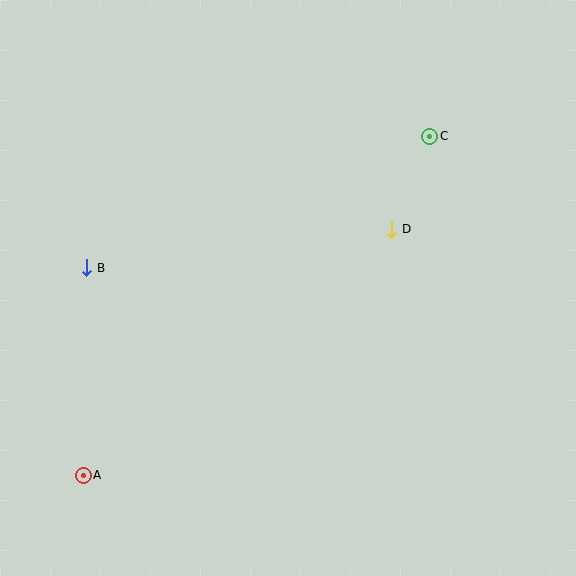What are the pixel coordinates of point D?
Point D is at (392, 229).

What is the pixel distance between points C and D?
The distance between C and D is 100 pixels.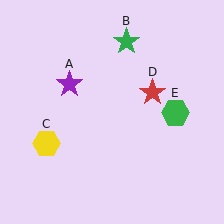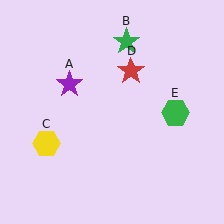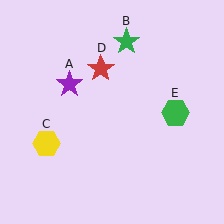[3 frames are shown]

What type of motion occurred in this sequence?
The red star (object D) rotated counterclockwise around the center of the scene.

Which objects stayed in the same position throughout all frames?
Purple star (object A) and green star (object B) and yellow hexagon (object C) and green hexagon (object E) remained stationary.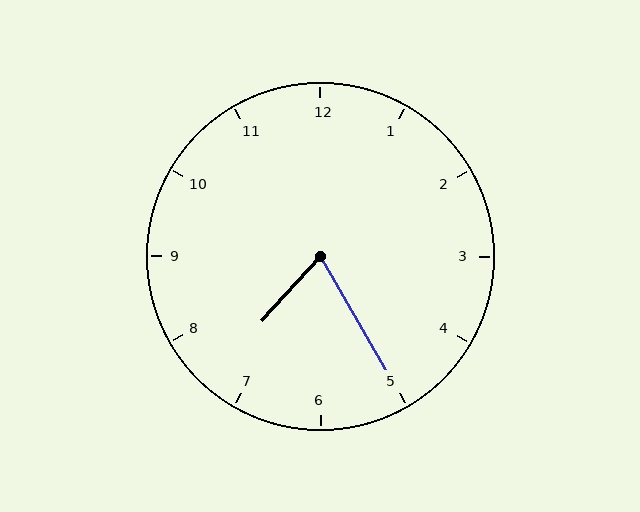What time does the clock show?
7:25.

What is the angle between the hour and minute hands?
Approximately 72 degrees.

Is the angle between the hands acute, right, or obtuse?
It is acute.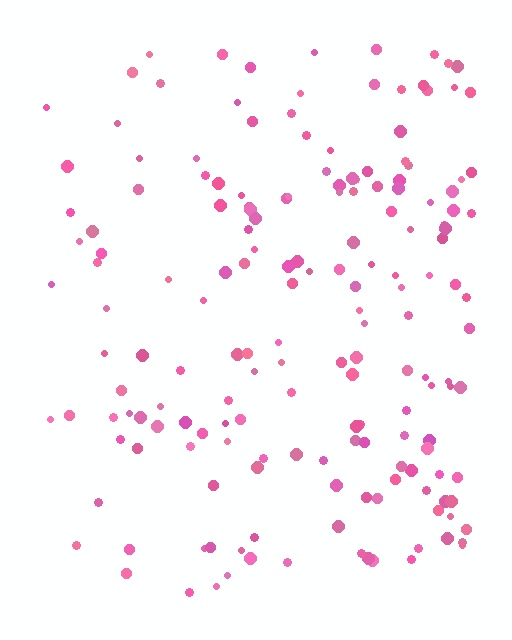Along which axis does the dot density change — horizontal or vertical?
Horizontal.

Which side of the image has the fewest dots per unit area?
The left.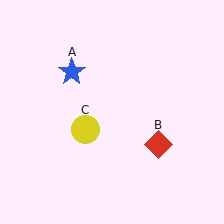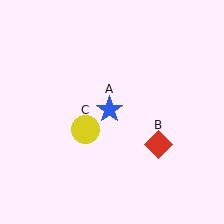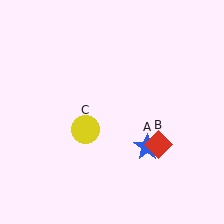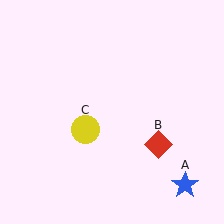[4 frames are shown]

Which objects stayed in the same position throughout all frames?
Red diamond (object B) and yellow circle (object C) remained stationary.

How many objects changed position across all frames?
1 object changed position: blue star (object A).